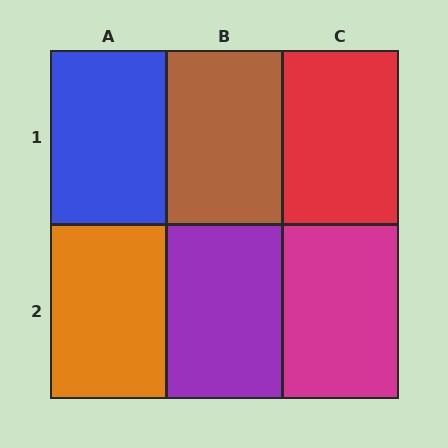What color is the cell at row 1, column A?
Blue.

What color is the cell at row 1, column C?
Red.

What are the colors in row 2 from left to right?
Orange, purple, magenta.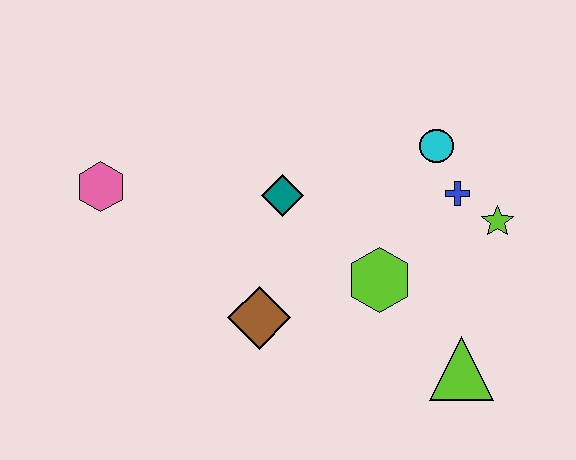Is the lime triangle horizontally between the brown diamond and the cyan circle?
No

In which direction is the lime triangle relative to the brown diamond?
The lime triangle is to the right of the brown diamond.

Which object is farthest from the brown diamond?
The lime star is farthest from the brown diamond.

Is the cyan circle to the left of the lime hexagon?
No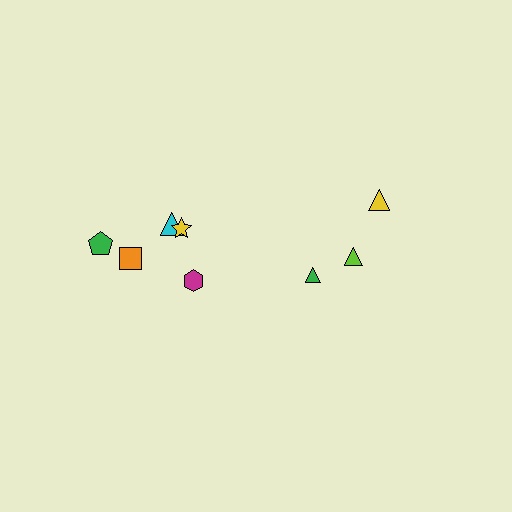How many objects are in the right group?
There are 3 objects.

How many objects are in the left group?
There are 5 objects.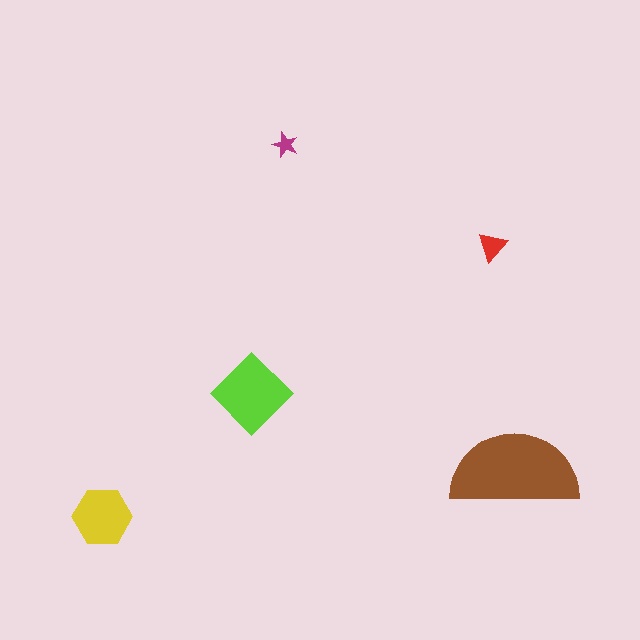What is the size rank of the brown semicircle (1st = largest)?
1st.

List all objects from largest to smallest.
The brown semicircle, the lime diamond, the yellow hexagon, the red triangle, the magenta star.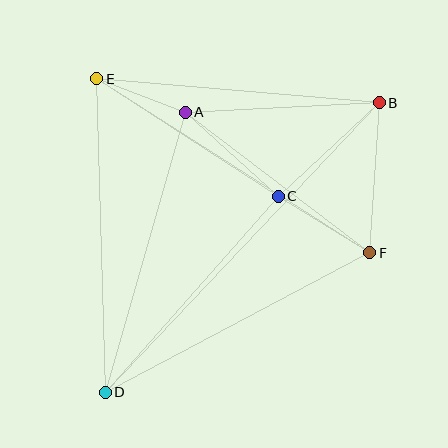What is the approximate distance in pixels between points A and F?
The distance between A and F is approximately 232 pixels.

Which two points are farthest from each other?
Points B and D are farthest from each other.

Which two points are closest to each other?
Points A and E are closest to each other.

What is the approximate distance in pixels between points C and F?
The distance between C and F is approximately 107 pixels.